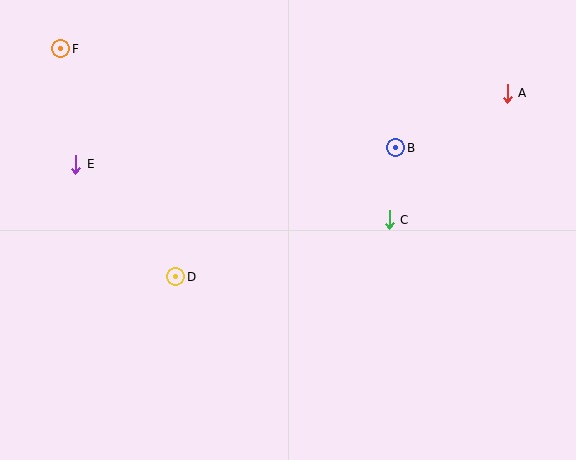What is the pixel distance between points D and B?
The distance between D and B is 255 pixels.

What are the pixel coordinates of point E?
Point E is at (76, 164).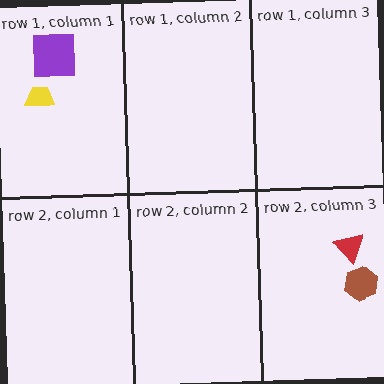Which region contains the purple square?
The row 1, column 1 region.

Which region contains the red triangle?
The row 2, column 3 region.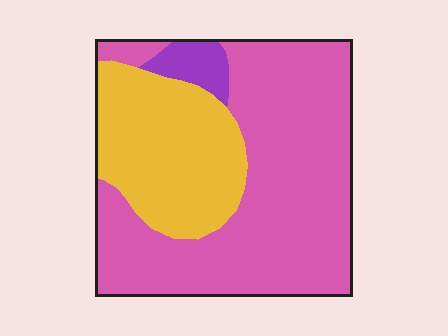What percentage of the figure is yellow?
Yellow covers 31% of the figure.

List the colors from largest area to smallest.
From largest to smallest: pink, yellow, purple.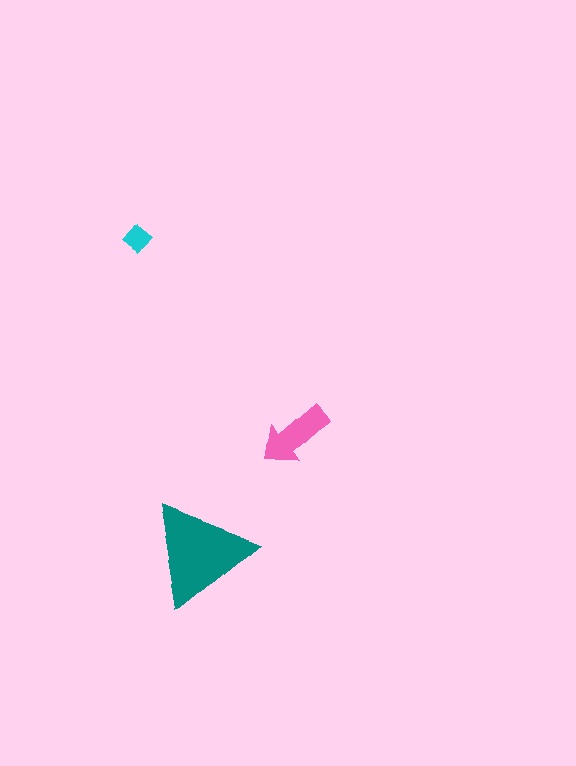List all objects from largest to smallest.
The teal triangle, the pink arrow, the cyan diamond.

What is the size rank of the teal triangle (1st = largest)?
1st.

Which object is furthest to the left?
The cyan diamond is leftmost.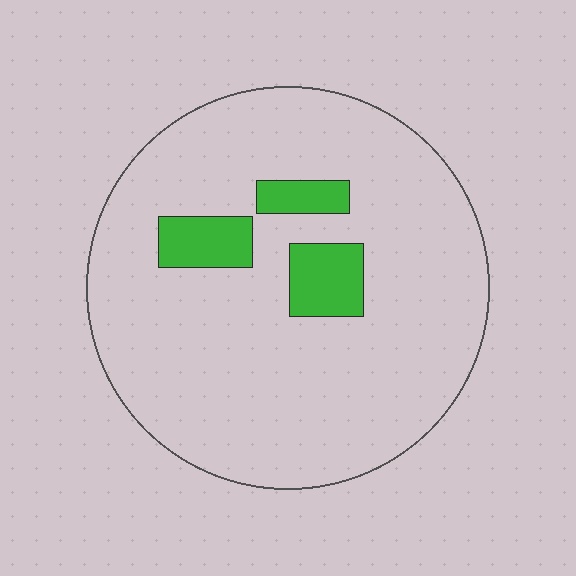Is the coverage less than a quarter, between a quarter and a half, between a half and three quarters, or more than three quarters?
Less than a quarter.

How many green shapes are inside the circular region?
3.